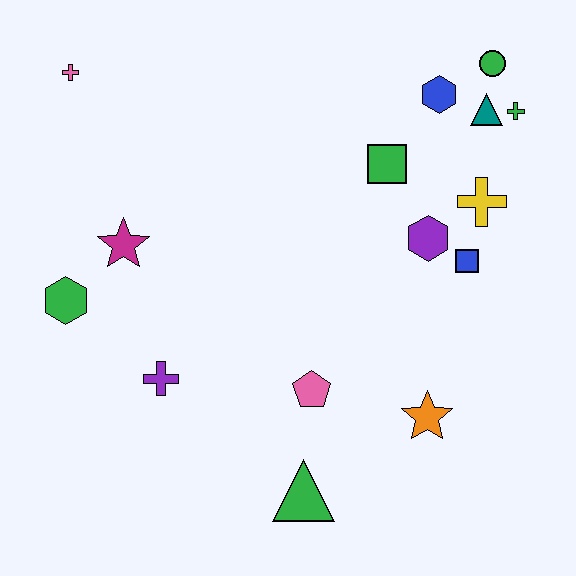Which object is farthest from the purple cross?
The green circle is farthest from the purple cross.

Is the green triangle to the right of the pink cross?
Yes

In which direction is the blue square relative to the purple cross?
The blue square is to the right of the purple cross.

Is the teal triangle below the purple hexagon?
No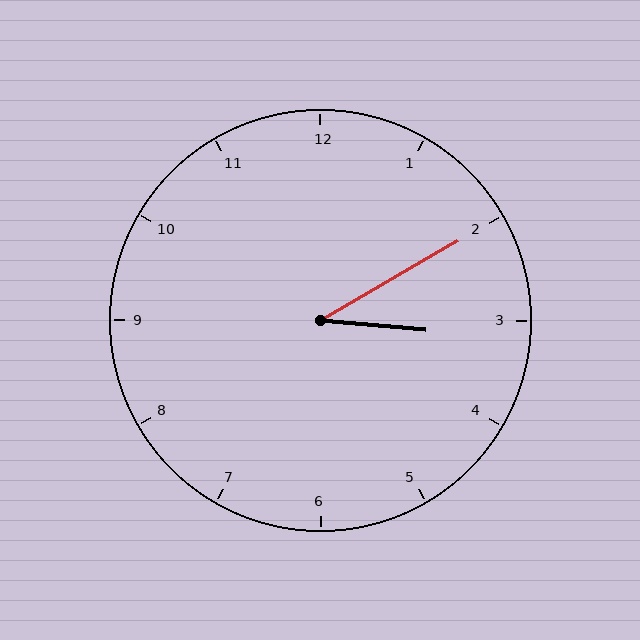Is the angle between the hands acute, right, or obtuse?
It is acute.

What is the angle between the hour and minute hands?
Approximately 35 degrees.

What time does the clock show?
3:10.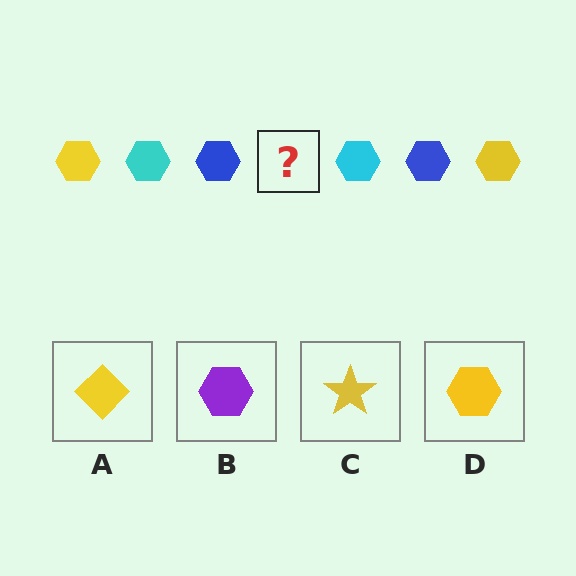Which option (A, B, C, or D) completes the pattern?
D.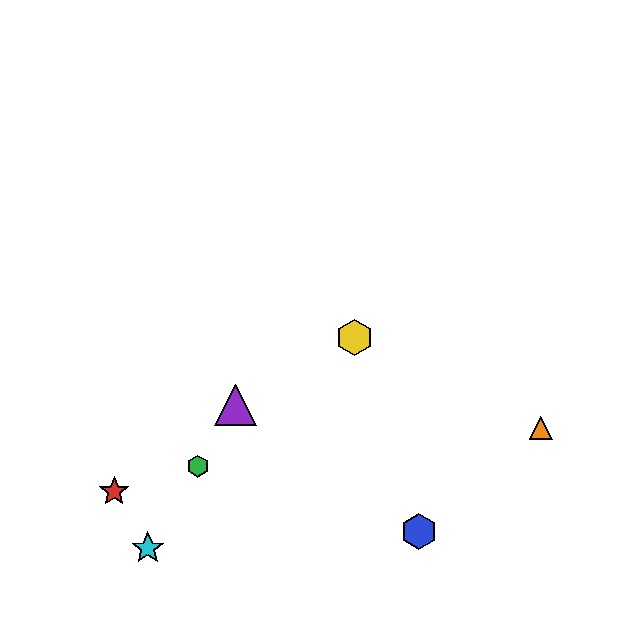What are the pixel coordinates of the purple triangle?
The purple triangle is at (235, 405).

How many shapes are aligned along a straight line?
3 shapes (the green hexagon, the purple triangle, the cyan star) are aligned along a straight line.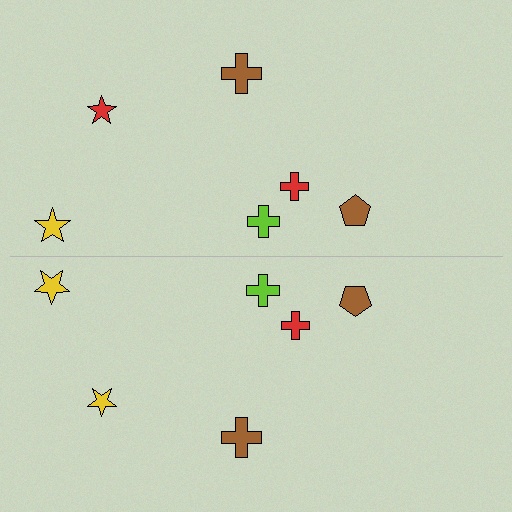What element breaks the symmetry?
The yellow star on the bottom side breaks the symmetry — its mirror counterpart is red.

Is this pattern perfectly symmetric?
No, the pattern is not perfectly symmetric. The yellow star on the bottom side breaks the symmetry — its mirror counterpart is red.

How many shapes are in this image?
There are 12 shapes in this image.